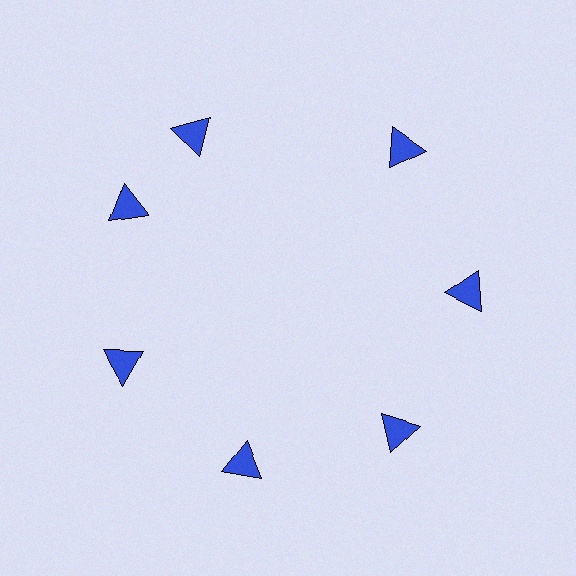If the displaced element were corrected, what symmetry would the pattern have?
It would have 7-fold rotational symmetry — the pattern would map onto itself every 51 degrees.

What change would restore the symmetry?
The symmetry would be restored by rotating it back into even spacing with its neighbors so that all 7 triangles sit at equal angles and equal distance from the center.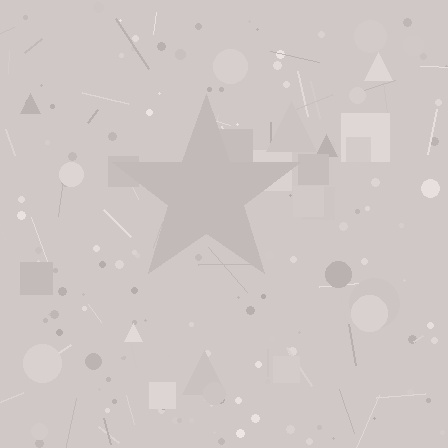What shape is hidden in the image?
A star is hidden in the image.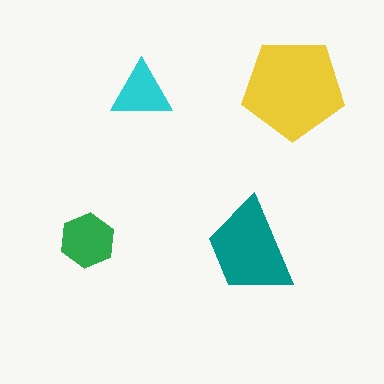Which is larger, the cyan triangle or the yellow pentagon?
The yellow pentagon.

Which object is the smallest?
The cyan triangle.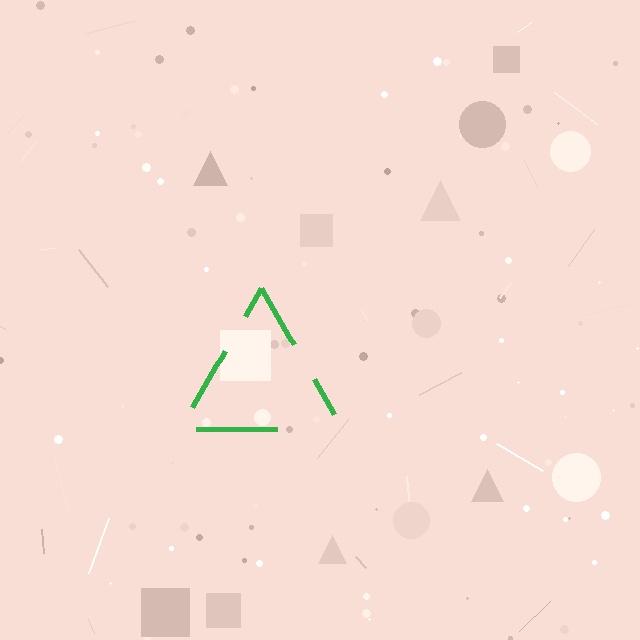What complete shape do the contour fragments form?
The contour fragments form a triangle.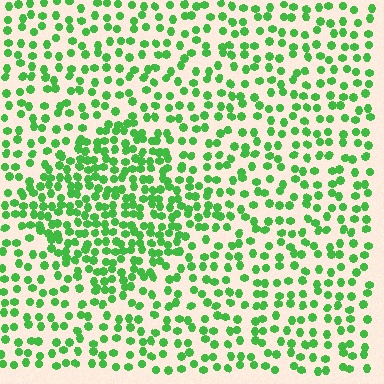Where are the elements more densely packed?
The elements are more densely packed inside the diamond boundary.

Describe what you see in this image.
The image contains small green elements arranged at two different densities. A diamond-shaped region is visible where the elements are more densely packed than the surrounding area.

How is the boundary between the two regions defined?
The boundary is defined by a change in element density (approximately 1.8x ratio). All elements are the same color, size, and shape.